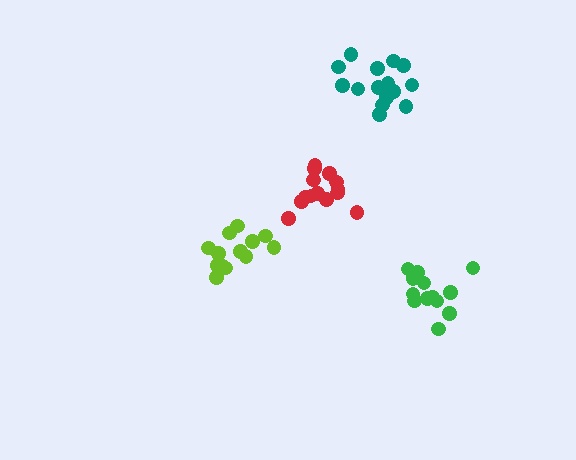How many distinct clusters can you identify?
There are 4 distinct clusters.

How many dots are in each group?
Group 1: 15 dots, Group 2: 13 dots, Group 3: 13 dots, Group 4: 15 dots (56 total).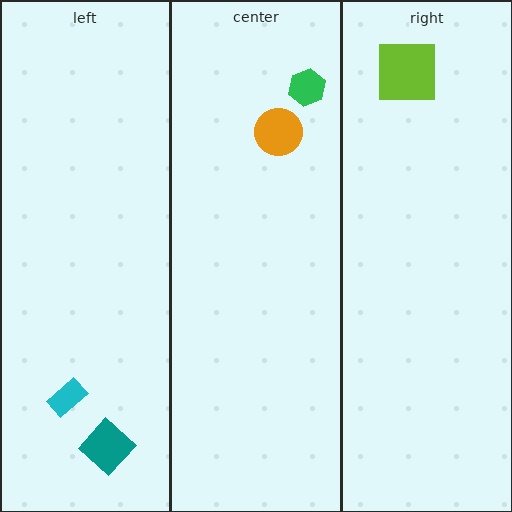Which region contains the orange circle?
The center region.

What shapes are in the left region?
The cyan rectangle, the teal diamond.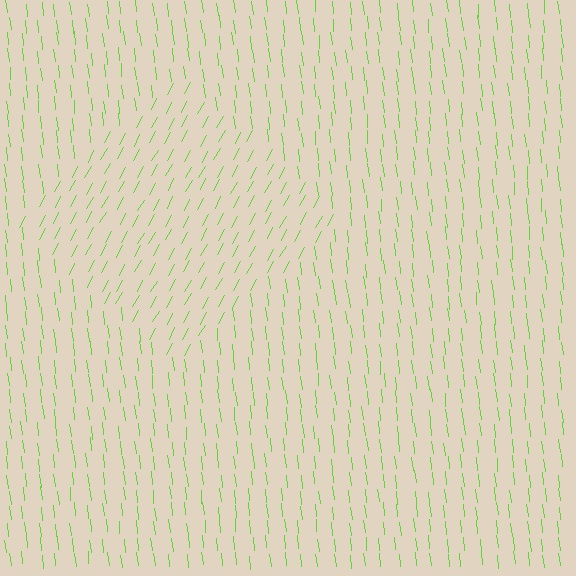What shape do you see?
I see a diamond.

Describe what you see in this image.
The image is filled with small lime line segments. A diamond region in the image has lines oriented differently from the surrounding lines, creating a visible texture boundary.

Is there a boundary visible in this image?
Yes, there is a texture boundary formed by a change in line orientation.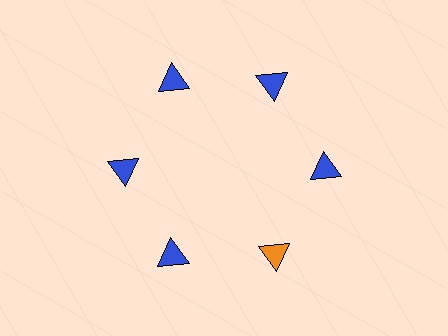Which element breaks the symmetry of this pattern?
The orange triangle at roughly the 5 o'clock position breaks the symmetry. All other shapes are blue triangles.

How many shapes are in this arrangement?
There are 6 shapes arranged in a ring pattern.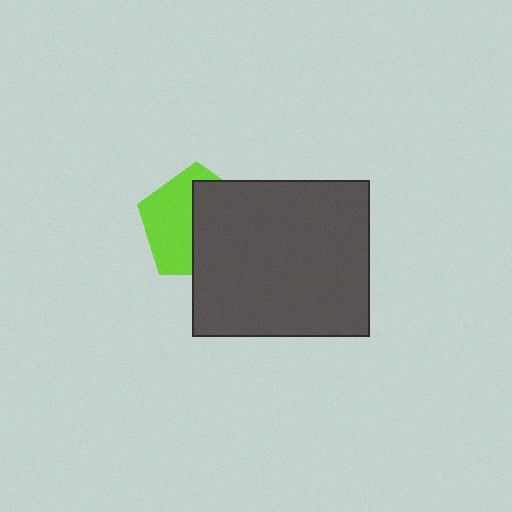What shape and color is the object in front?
The object in front is a dark gray rectangle.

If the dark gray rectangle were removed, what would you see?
You would see the complete lime pentagon.